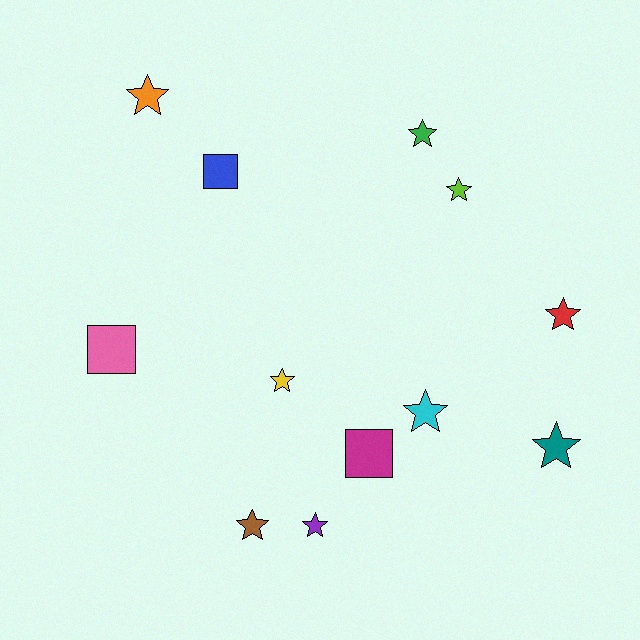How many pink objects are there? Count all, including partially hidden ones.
There is 1 pink object.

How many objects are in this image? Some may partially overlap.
There are 12 objects.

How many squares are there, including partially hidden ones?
There are 3 squares.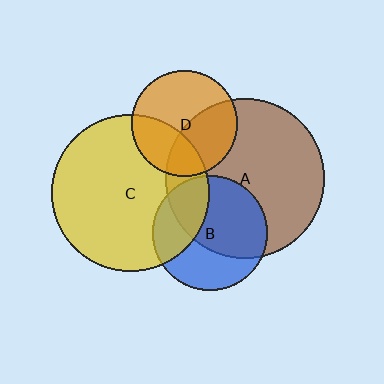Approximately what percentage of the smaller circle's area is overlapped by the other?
Approximately 35%.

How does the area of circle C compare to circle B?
Approximately 1.9 times.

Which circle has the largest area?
Circle A (brown).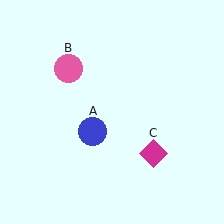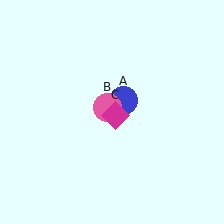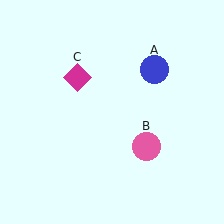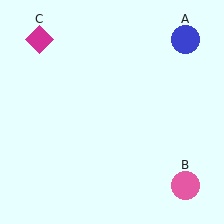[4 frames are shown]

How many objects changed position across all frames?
3 objects changed position: blue circle (object A), pink circle (object B), magenta diamond (object C).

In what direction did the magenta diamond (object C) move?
The magenta diamond (object C) moved up and to the left.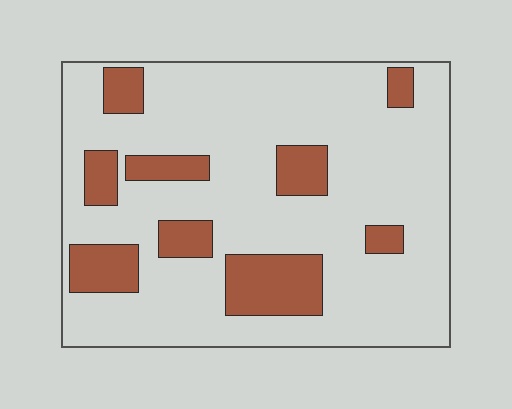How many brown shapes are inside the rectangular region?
9.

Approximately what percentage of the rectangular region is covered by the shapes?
Approximately 20%.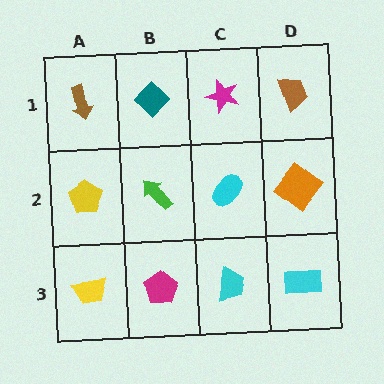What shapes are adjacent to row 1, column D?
An orange diamond (row 2, column D), a magenta star (row 1, column C).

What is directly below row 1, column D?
An orange diamond.